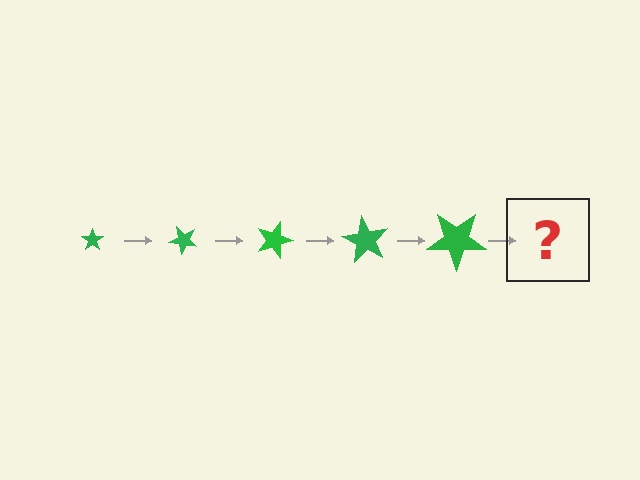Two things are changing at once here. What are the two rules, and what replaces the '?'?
The two rules are that the star grows larger each step and it rotates 45 degrees each step. The '?' should be a star, larger than the previous one and rotated 225 degrees from the start.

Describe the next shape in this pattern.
It should be a star, larger than the previous one and rotated 225 degrees from the start.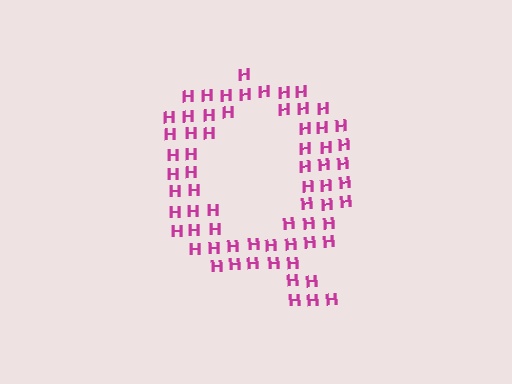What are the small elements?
The small elements are letter H's.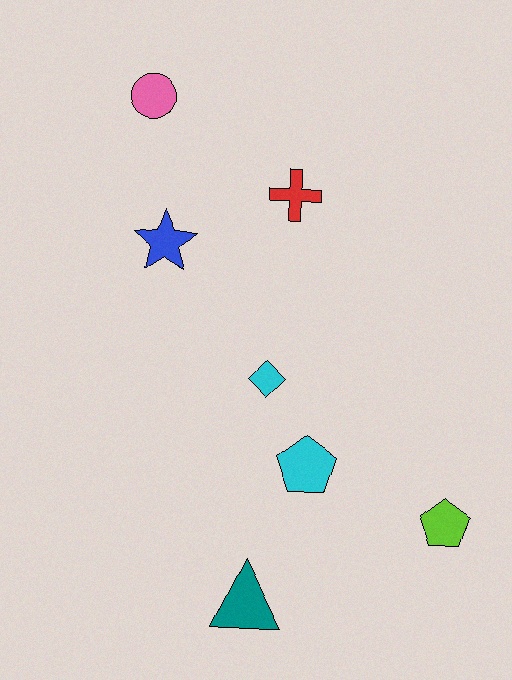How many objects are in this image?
There are 7 objects.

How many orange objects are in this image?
There are no orange objects.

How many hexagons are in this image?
There are no hexagons.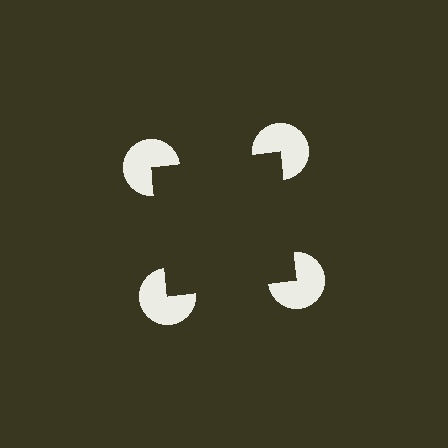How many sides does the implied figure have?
4 sides.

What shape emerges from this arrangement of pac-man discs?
An illusory square — its edges are inferred from the aligned wedge cuts in the pac-man discs, not physically drawn.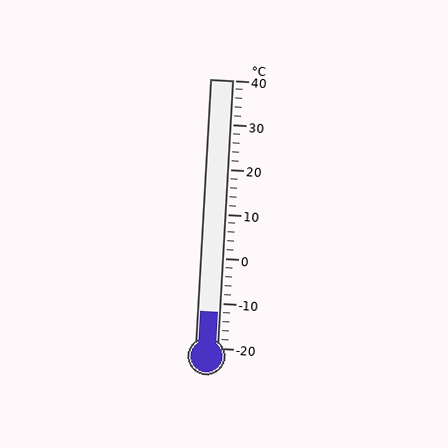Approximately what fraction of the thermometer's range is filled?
The thermometer is filled to approximately 15% of its range.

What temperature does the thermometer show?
The thermometer shows approximately -12°C.